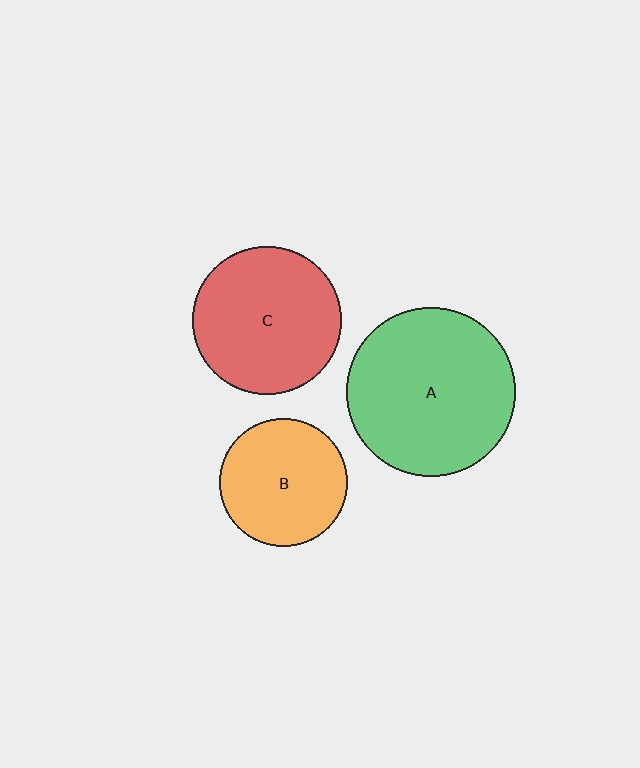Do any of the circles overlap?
No, none of the circles overlap.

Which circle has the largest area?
Circle A (green).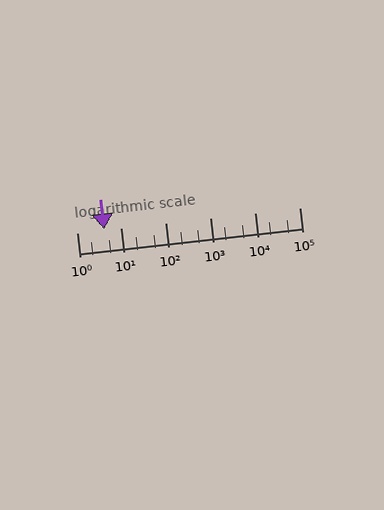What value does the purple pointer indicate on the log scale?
The pointer indicates approximately 4.1.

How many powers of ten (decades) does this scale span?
The scale spans 5 decades, from 1 to 100000.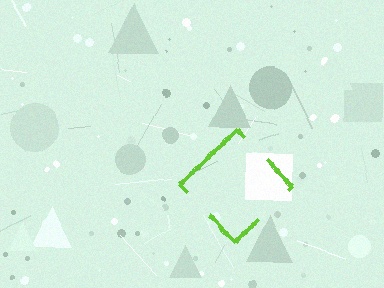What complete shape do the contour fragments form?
The contour fragments form a diamond.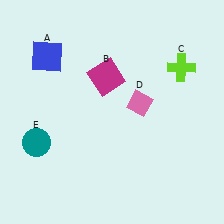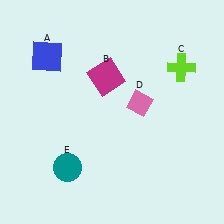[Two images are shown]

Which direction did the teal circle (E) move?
The teal circle (E) moved right.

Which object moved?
The teal circle (E) moved right.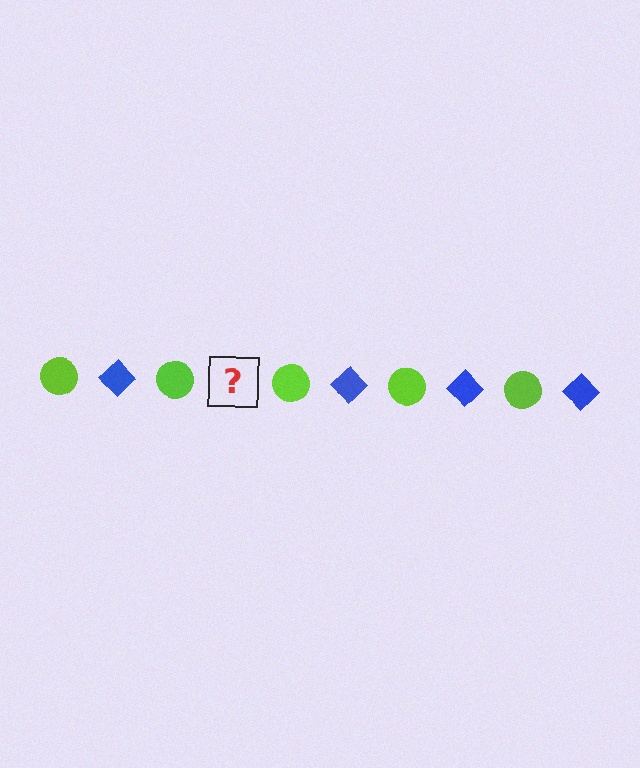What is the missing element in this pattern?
The missing element is a blue diamond.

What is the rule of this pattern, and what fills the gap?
The rule is that the pattern alternates between lime circle and blue diamond. The gap should be filled with a blue diamond.